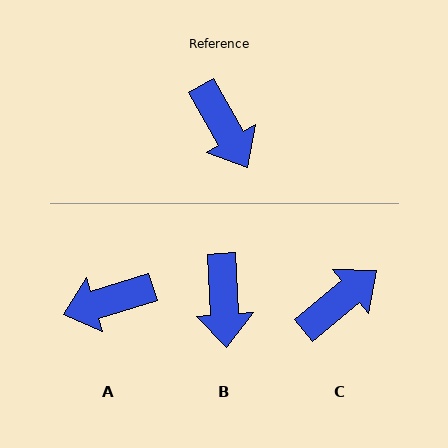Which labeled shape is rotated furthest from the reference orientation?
A, about 102 degrees away.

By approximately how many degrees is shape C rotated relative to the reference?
Approximately 100 degrees counter-clockwise.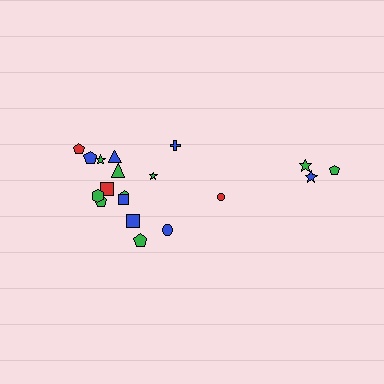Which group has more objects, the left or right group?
The left group.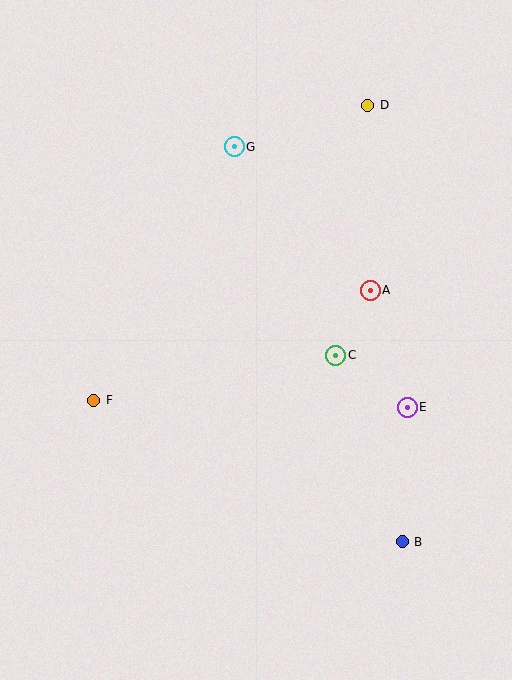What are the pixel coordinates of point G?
Point G is at (234, 147).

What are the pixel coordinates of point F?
Point F is at (94, 400).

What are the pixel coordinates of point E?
Point E is at (407, 407).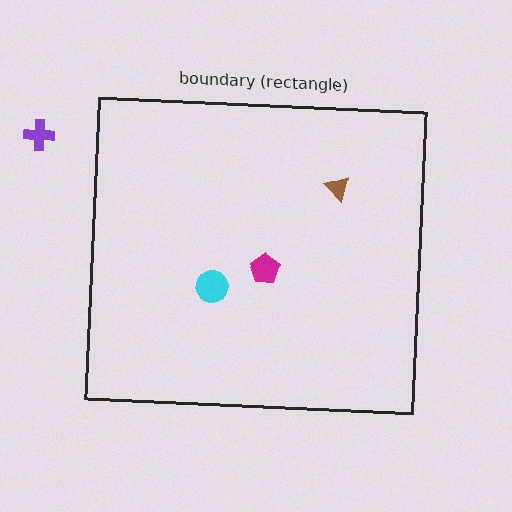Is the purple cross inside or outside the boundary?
Outside.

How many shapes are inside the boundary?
3 inside, 1 outside.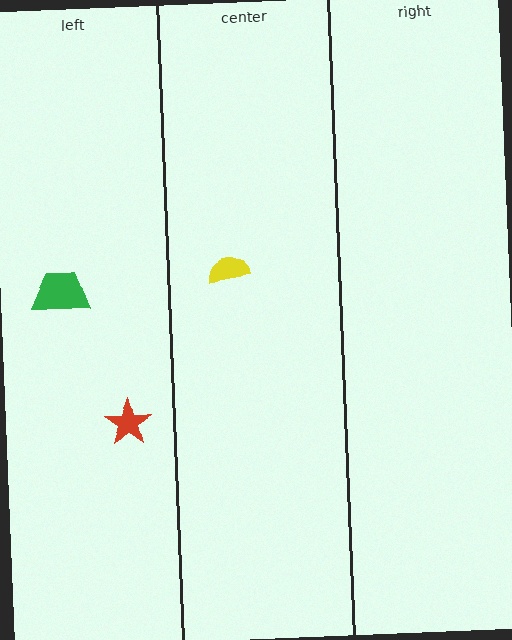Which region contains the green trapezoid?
The left region.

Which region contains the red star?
The left region.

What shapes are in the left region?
The green trapezoid, the red star.